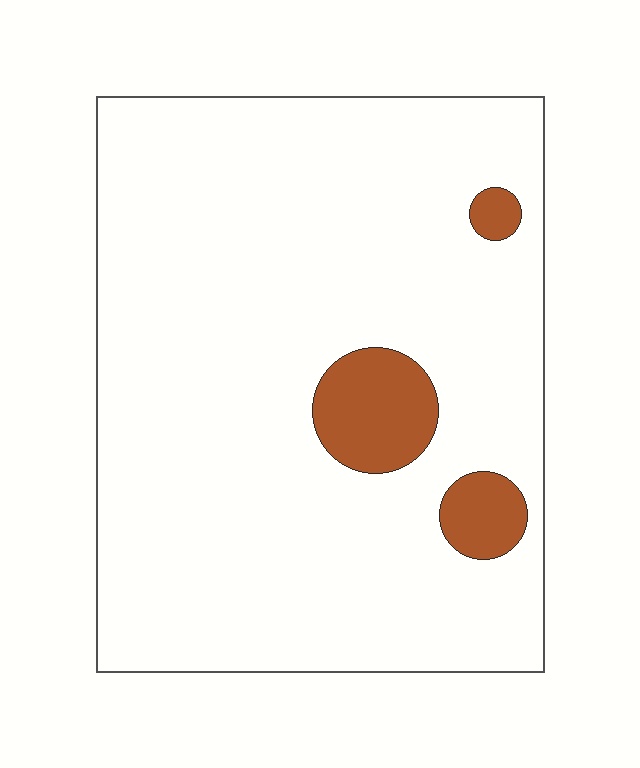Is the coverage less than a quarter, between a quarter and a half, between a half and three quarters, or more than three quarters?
Less than a quarter.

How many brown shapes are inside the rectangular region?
3.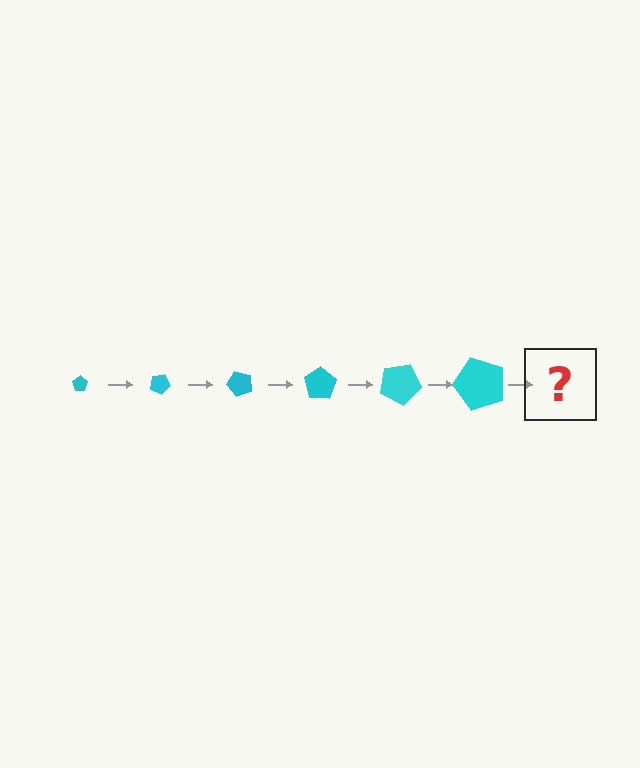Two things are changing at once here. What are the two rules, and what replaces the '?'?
The two rules are that the pentagon grows larger each step and it rotates 25 degrees each step. The '?' should be a pentagon, larger than the previous one and rotated 150 degrees from the start.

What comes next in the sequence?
The next element should be a pentagon, larger than the previous one and rotated 150 degrees from the start.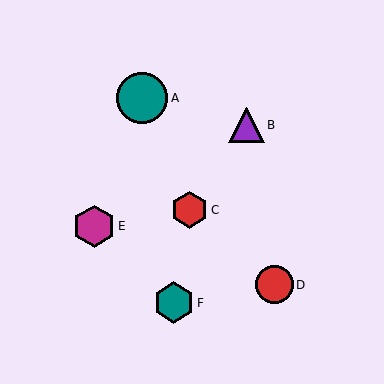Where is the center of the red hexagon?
The center of the red hexagon is at (189, 210).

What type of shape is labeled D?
Shape D is a red circle.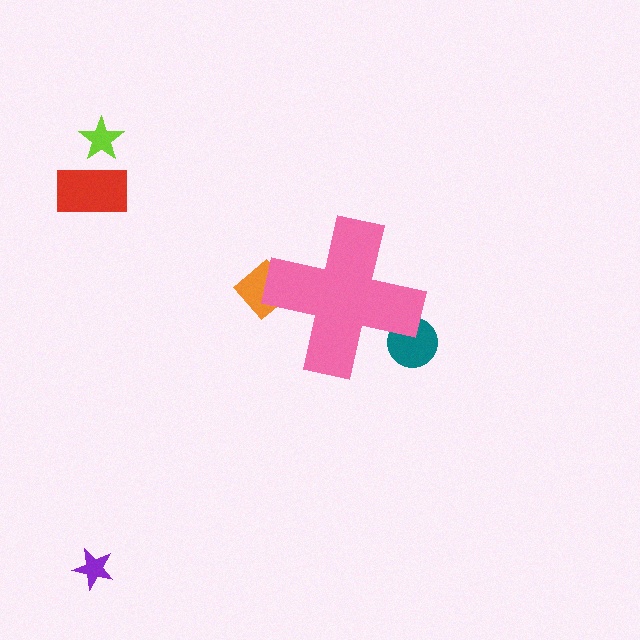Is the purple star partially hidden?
No, the purple star is fully visible.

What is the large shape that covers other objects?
A pink cross.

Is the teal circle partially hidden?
Yes, the teal circle is partially hidden behind the pink cross.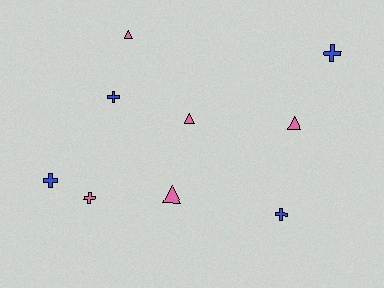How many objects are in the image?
There are 9 objects.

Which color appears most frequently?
Pink, with 5 objects.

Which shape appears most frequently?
Cross, with 5 objects.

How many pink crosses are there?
There is 1 pink cross.